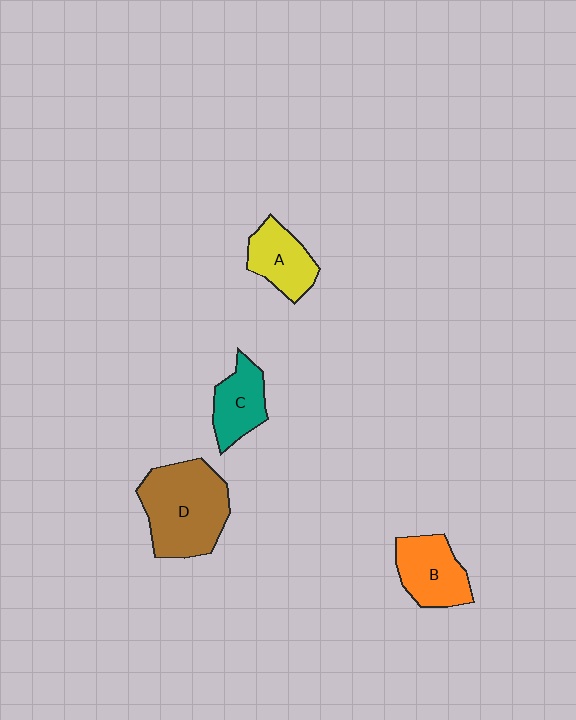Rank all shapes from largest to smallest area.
From largest to smallest: D (brown), B (orange), A (yellow), C (teal).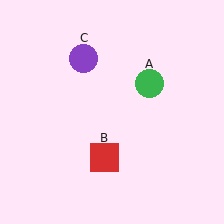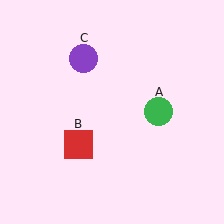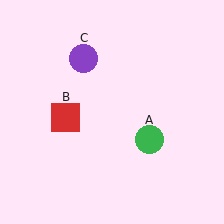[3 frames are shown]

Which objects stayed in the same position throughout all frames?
Purple circle (object C) remained stationary.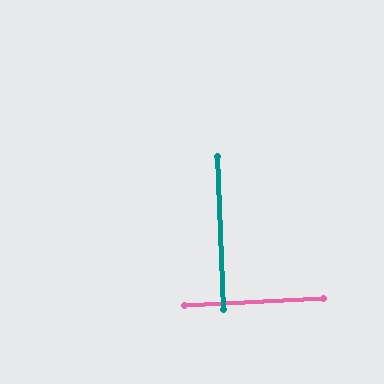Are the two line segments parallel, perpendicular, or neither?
Perpendicular — they meet at approximately 89°.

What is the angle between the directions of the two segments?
Approximately 89 degrees.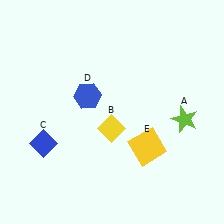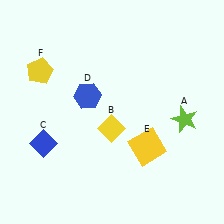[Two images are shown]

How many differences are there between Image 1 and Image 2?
There is 1 difference between the two images.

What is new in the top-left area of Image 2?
A yellow pentagon (F) was added in the top-left area of Image 2.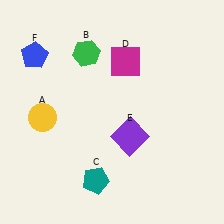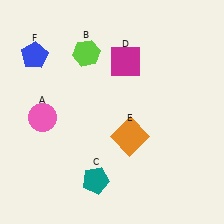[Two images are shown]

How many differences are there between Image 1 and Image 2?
There are 3 differences between the two images.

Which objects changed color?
A changed from yellow to pink. B changed from green to lime. E changed from purple to orange.